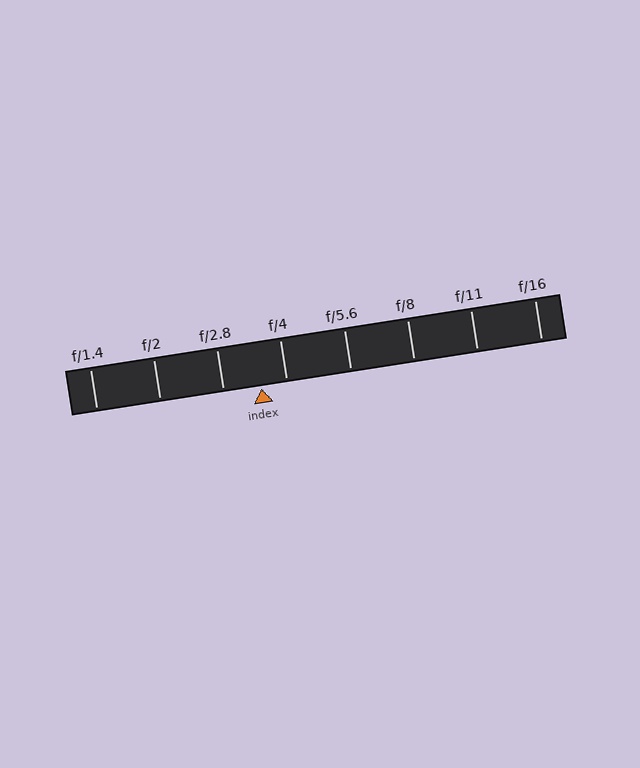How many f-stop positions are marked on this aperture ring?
There are 8 f-stop positions marked.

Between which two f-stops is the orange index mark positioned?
The index mark is between f/2.8 and f/4.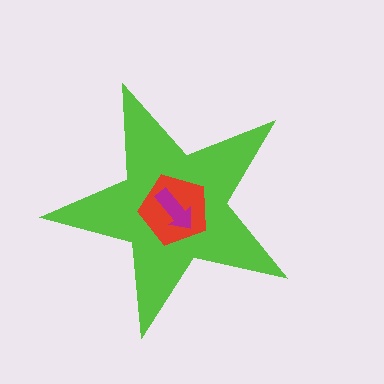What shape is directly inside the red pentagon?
The magenta arrow.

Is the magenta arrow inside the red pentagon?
Yes.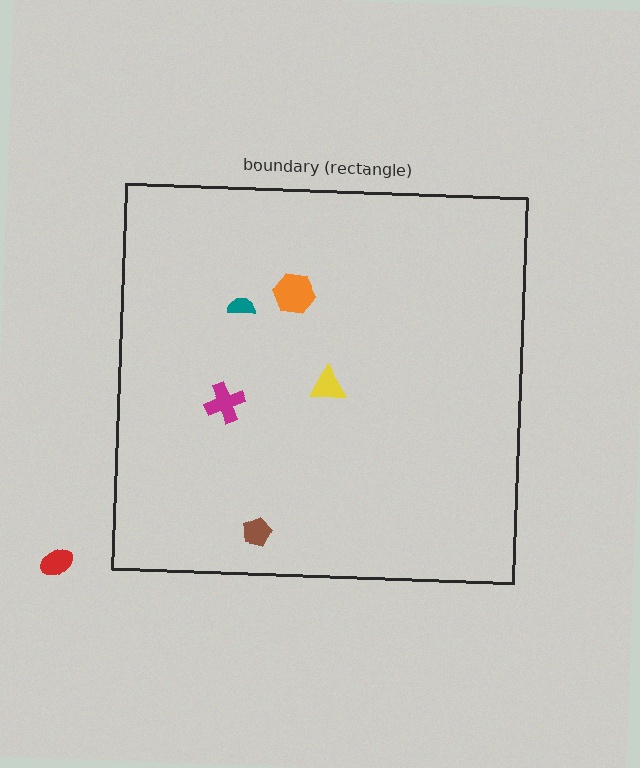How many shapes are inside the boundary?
5 inside, 1 outside.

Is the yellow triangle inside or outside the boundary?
Inside.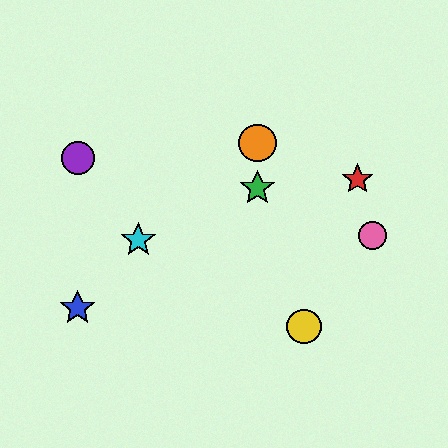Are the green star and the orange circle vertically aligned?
Yes, both are at x≈257.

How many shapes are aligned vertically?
2 shapes (the green star, the orange circle) are aligned vertically.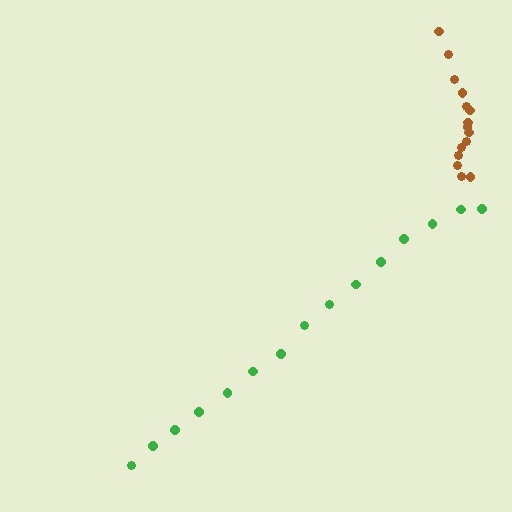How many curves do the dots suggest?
There are 2 distinct paths.